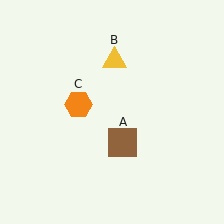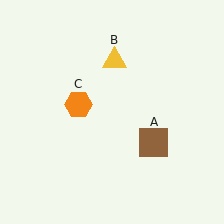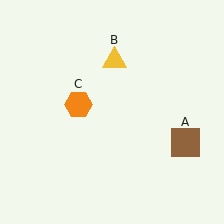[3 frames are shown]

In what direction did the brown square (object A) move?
The brown square (object A) moved right.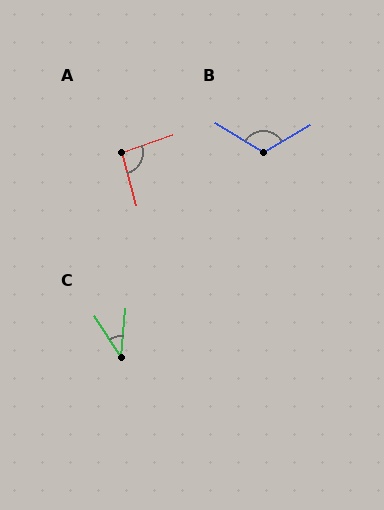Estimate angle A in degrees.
Approximately 94 degrees.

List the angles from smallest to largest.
C (38°), A (94°), B (118°).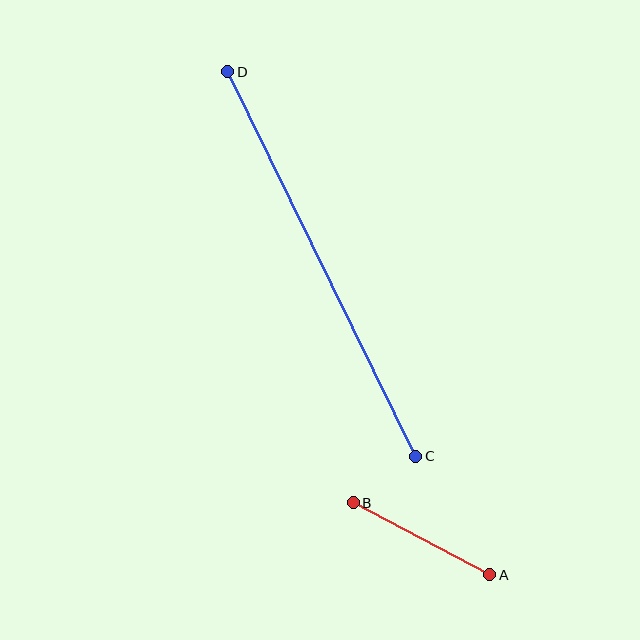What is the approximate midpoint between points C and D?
The midpoint is at approximately (322, 264) pixels.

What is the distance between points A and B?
The distance is approximately 154 pixels.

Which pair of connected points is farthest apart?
Points C and D are farthest apart.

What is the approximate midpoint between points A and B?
The midpoint is at approximately (422, 539) pixels.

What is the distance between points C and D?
The distance is approximately 428 pixels.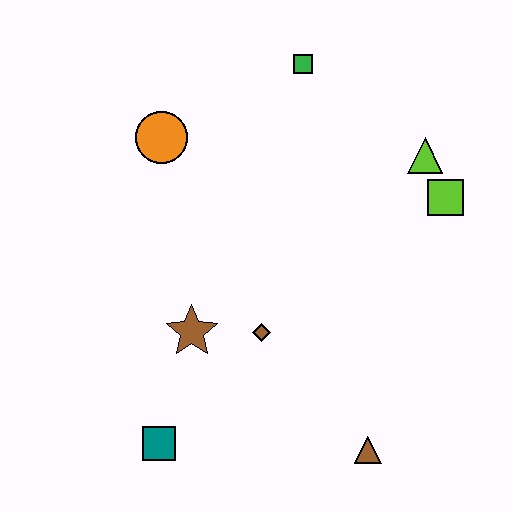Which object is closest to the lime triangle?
The lime square is closest to the lime triangle.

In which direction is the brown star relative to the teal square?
The brown star is above the teal square.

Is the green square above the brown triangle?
Yes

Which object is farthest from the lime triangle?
The teal square is farthest from the lime triangle.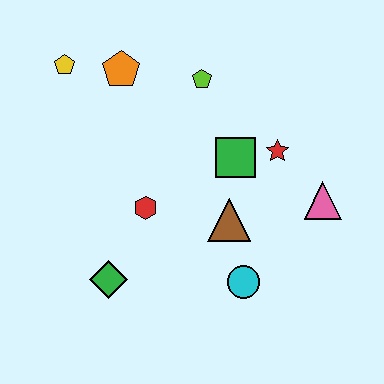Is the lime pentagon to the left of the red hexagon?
No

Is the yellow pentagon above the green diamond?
Yes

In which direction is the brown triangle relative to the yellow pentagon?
The brown triangle is to the right of the yellow pentagon.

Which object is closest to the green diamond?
The red hexagon is closest to the green diamond.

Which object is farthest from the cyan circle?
The yellow pentagon is farthest from the cyan circle.